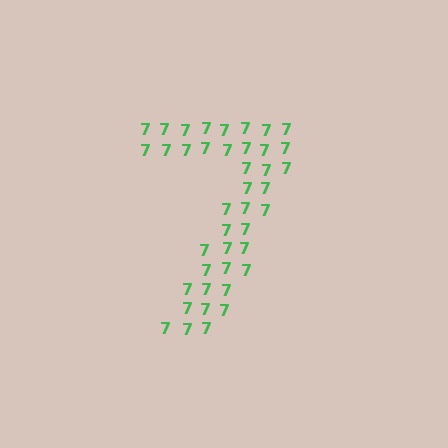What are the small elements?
The small elements are digit 7's.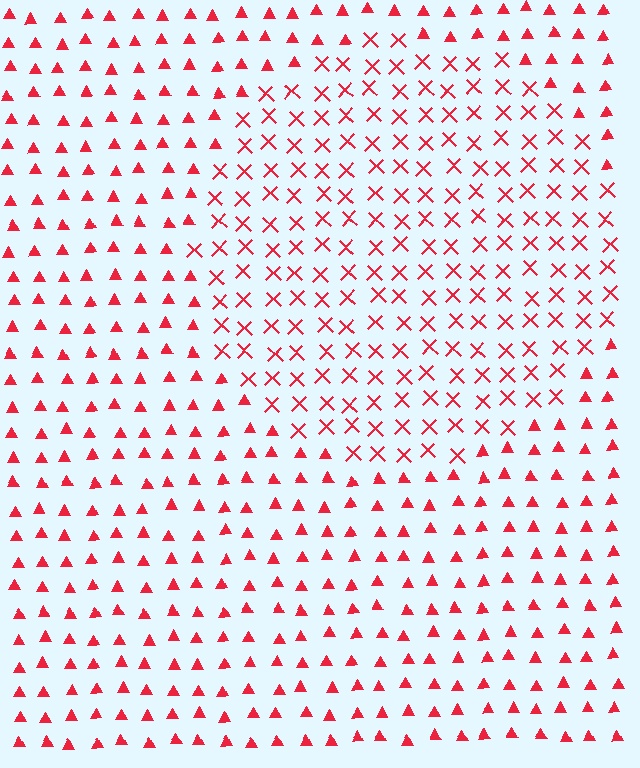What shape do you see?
I see a circle.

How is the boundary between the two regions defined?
The boundary is defined by a change in element shape: X marks inside vs. triangles outside. All elements share the same color and spacing.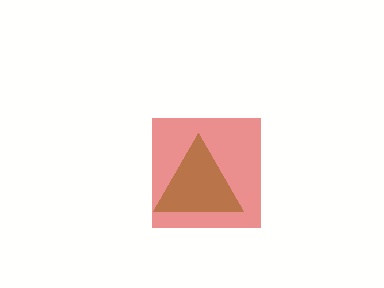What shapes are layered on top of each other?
The layered shapes are: a red square, a brown triangle.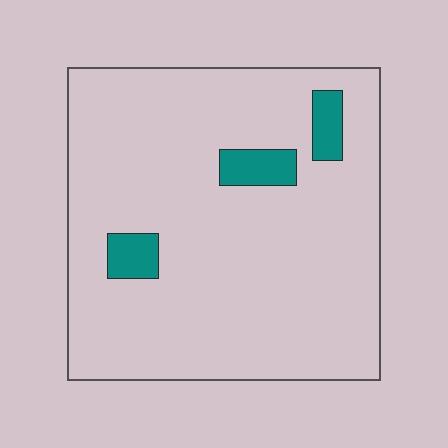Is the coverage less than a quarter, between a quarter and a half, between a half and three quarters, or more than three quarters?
Less than a quarter.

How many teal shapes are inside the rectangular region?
3.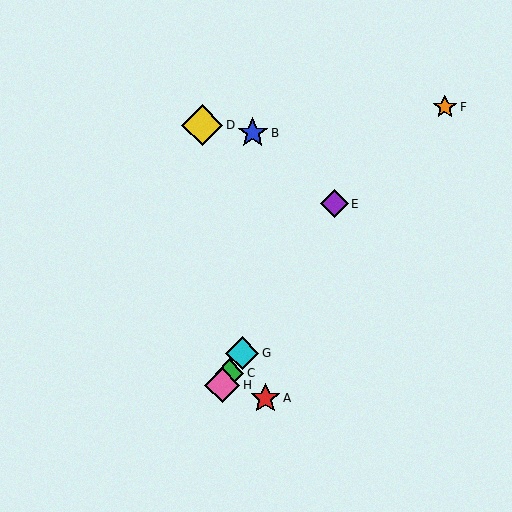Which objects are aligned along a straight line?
Objects C, E, G, H are aligned along a straight line.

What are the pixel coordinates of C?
Object C is at (230, 373).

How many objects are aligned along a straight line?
4 objects (C, E, G, H) are aligned along a straight line.